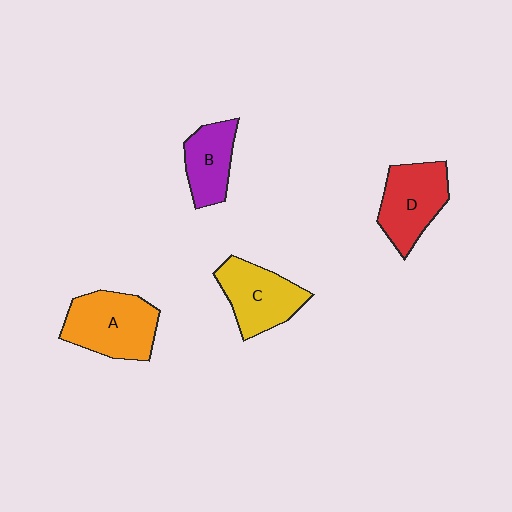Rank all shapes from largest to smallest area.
From largest to smallest: A (orange), C (yellow), D (red), B (purple).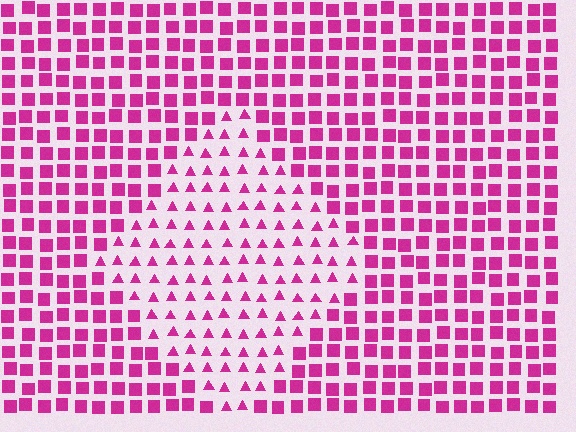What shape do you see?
I see a diamond.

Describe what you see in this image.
The image is filled with small magenta elements arranged in a uniform grid. A diamond-shaped region contains triangles, while the surrounding area contains squares. The boundary is defined purely by the change in element shape.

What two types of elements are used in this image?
The image uses triangles inside the diamond region and squares outside it.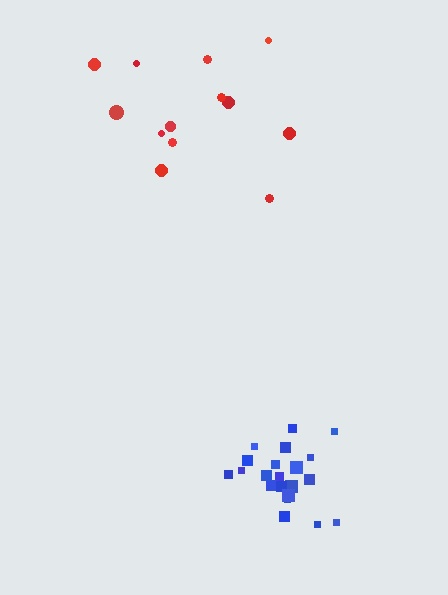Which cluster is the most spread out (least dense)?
Red.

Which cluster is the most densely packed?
Blue.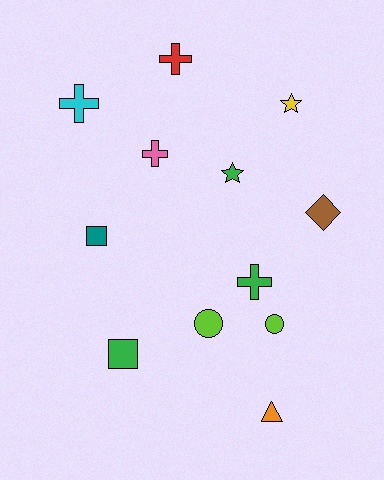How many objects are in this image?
There are 12 objects.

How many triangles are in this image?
There is 1 triangle.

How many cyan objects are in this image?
There is 1 cyan object.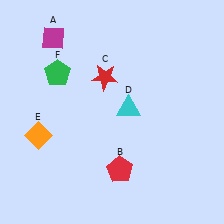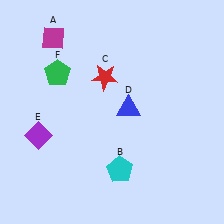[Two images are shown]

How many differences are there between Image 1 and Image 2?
There are 3 differences between the two images.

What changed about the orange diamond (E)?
In Image 1, E is orange. In Image 2, it changed to purple.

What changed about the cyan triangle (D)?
In Image 1, D is cyan. In Image 2, it changed to blue.